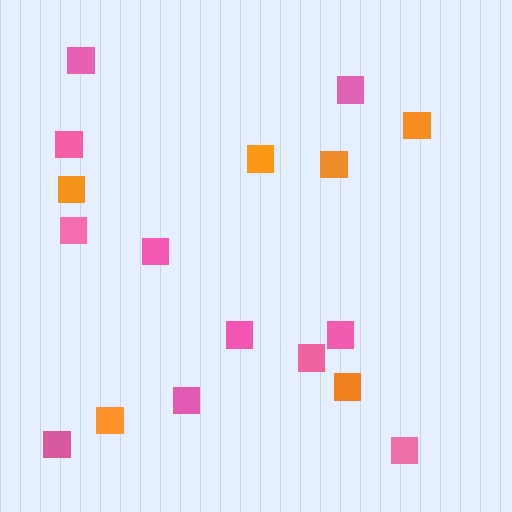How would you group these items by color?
There are 2 groups: one group of pink squares (11) and one group of orange squares (6).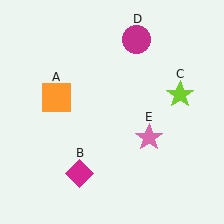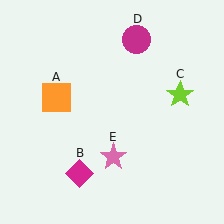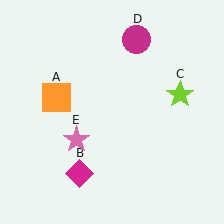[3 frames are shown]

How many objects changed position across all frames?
1 object changed position: pink star (object E).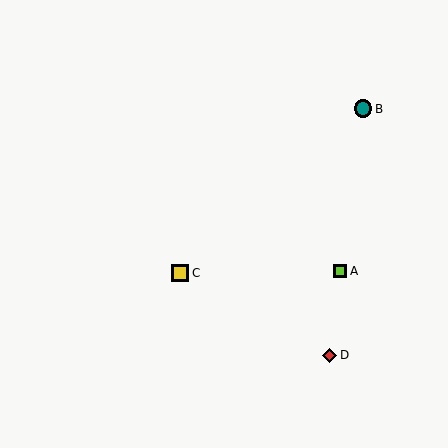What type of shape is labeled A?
Shape A is a lime square.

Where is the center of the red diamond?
The center of the red diamond is at (330, 355).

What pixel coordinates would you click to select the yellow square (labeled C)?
Click at (180, 273) to select the yellow square C.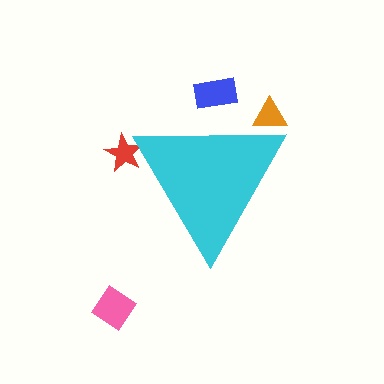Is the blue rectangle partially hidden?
Yes, the blue rectangle is partially hidden behind the cyan triangle.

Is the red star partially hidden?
Yes, the red star is partially hidden behind the cyan triangle.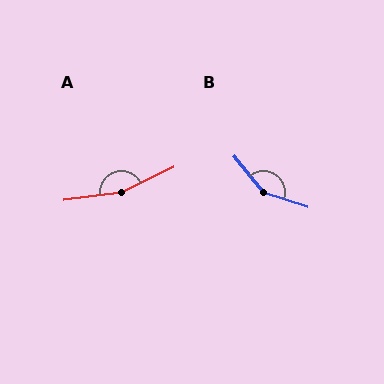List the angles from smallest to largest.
B (147°), A (161°).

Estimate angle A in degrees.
Approximately 161 degrees.